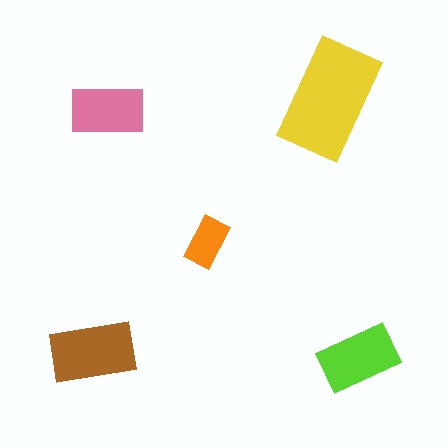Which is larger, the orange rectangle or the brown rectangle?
The brown one.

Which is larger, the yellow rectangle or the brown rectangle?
The yellow one.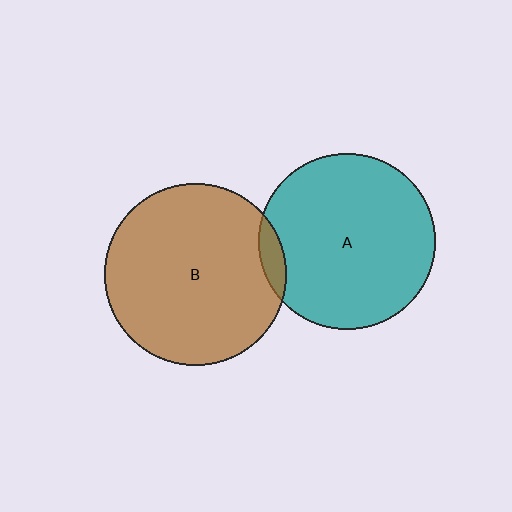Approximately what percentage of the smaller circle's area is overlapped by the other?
Approximately 5%.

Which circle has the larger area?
Circle B (brown).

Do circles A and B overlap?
Yes.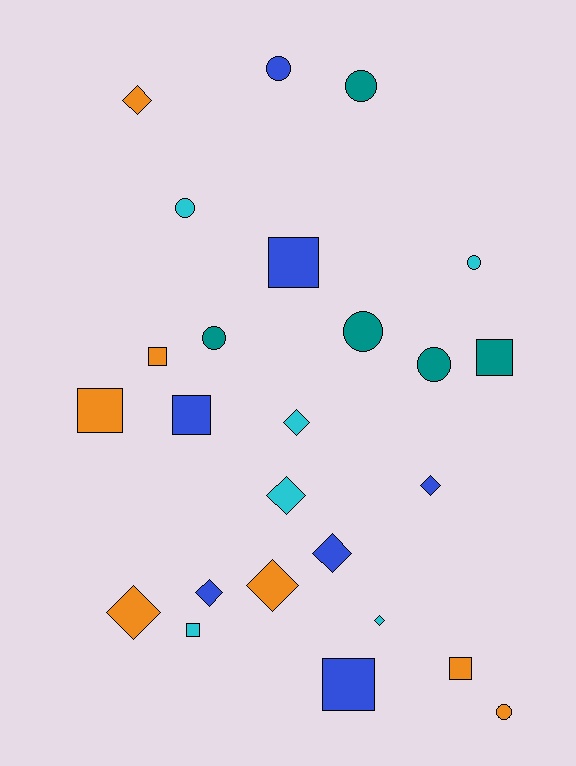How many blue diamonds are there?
There are 3 blue diamonds.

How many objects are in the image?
There are 25 objects.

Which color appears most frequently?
Orange, with 7 objects.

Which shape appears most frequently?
Diamond, with 9 objects.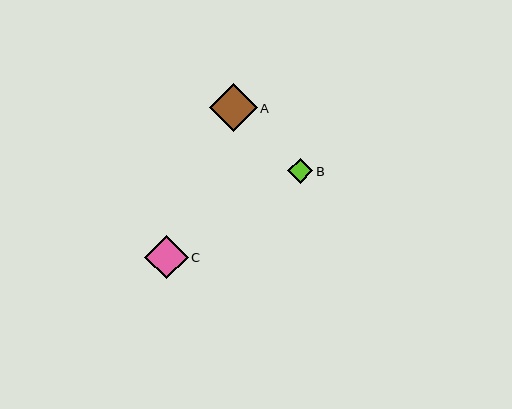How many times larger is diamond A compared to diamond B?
Diamond A is approximately 1.9 times the size of diamond B.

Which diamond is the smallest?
Diamond B is the smallest with a size of approximately 25 pixels.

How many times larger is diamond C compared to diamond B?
Diamond C is approximately 1.7 times the size of diamond B.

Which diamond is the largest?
Diamond A is the largest with a size of approximately 48 pixels.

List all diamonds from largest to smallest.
From largest to smallest: A, C, B.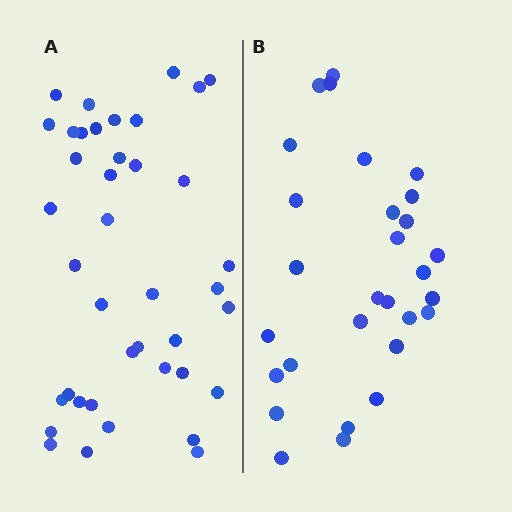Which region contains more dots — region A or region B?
Region A (the left region) has more dots.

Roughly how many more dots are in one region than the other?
Region A has roughly 12 or so more dots than region B.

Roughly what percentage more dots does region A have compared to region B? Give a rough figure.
About 40% more.